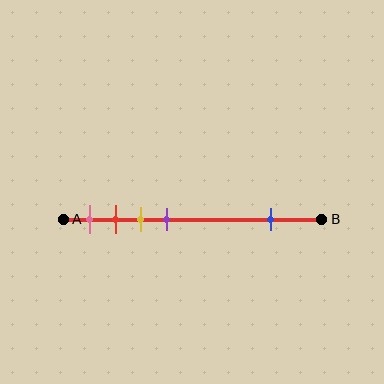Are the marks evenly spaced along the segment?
No, the marks are not evenly spaced.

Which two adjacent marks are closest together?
The red and yellow marks are the closest adjacent pair.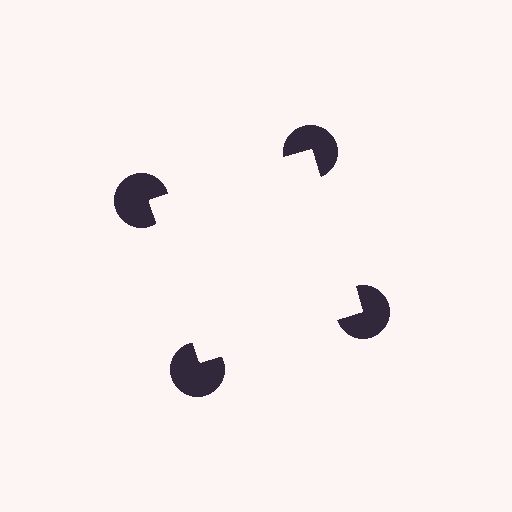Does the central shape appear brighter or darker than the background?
It typically appears slightly brighter than the background, even though no actual brightness change is drawn.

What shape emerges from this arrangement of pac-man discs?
An illusory square — its edges are inferred from the aligned wedge cuts in the pac-man discs, not physically drawn.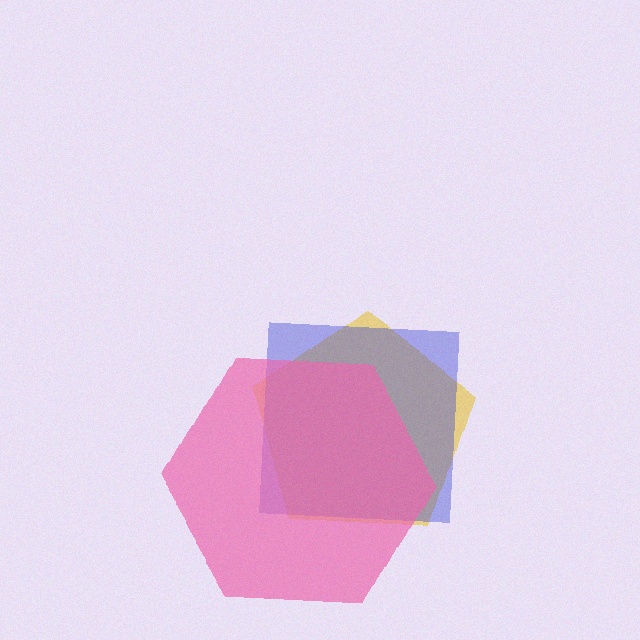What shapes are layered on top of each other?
The layered shapes are: a yellow pentagon, a blue square, a pink hexagon.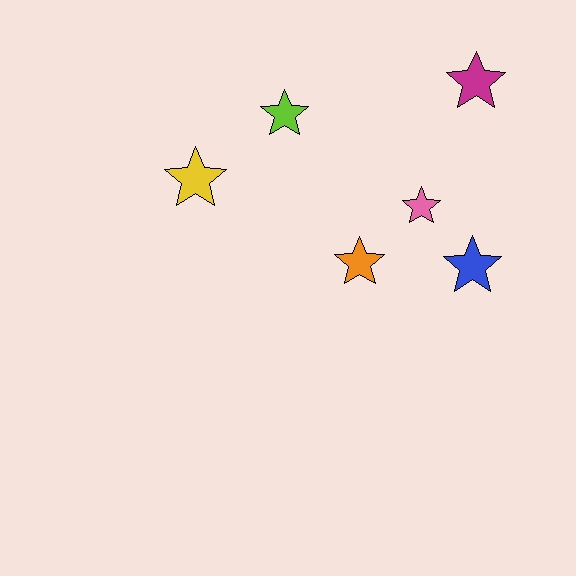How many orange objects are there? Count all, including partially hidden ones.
There is 1 orange object.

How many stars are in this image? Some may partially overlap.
There are 6 stars.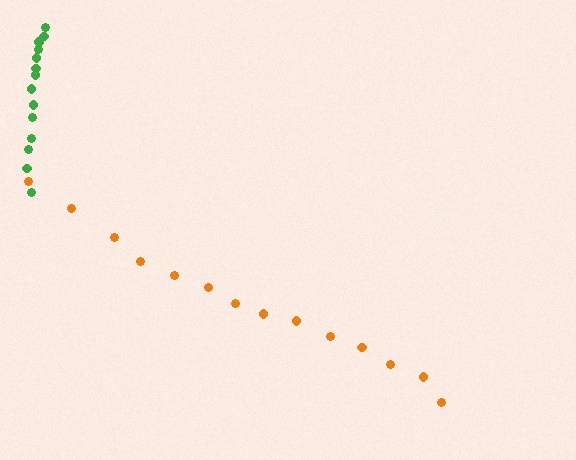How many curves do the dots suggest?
There are 2 distinct paths.